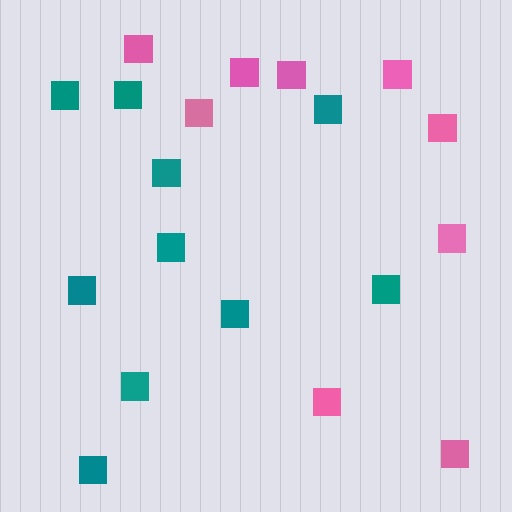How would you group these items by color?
There are 2 groups: one group of teal squares (10) and one group of pink squares (9).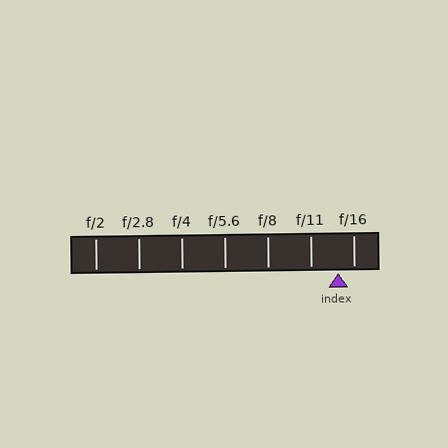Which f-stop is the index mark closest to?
The index mark is closest to f/16.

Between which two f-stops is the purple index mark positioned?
The index mark is between f/11 and f/16.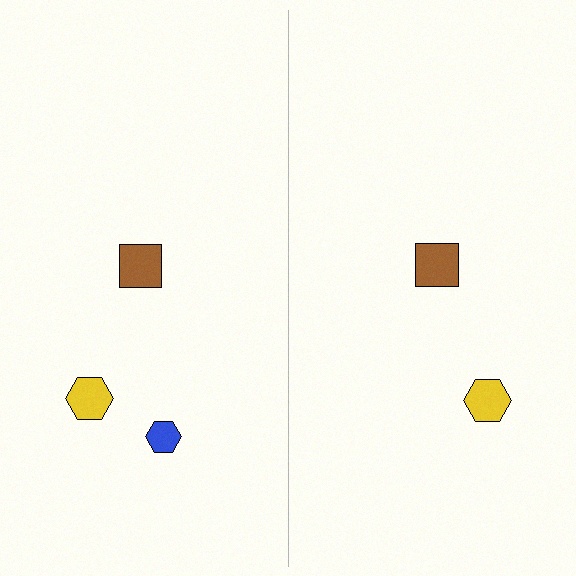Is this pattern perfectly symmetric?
No, the pattern is not perfectly symmetric. A blue hexagon is missing from the right side.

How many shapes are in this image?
There are 5 shapes in this image.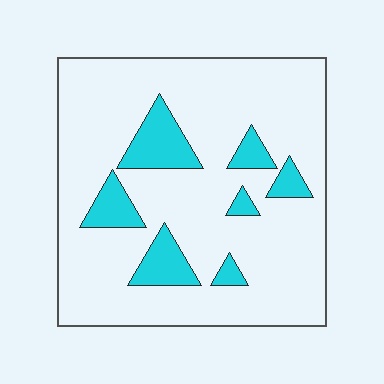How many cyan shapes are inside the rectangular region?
7.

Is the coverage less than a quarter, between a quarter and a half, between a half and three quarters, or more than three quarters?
Less than a quarter.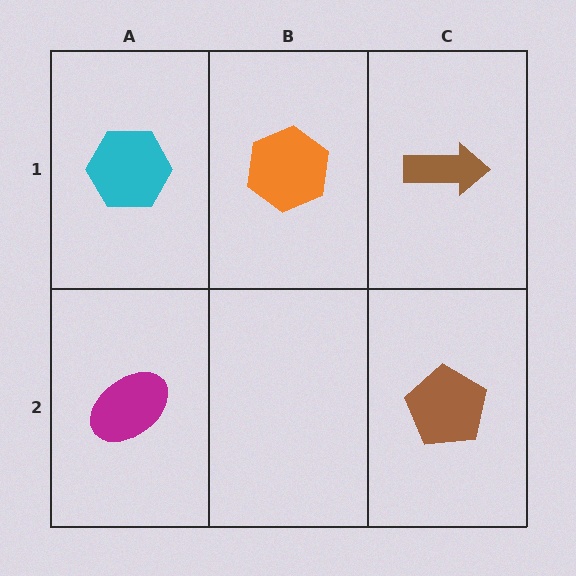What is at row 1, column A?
A cyan hexagon.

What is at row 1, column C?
A brown arrow.